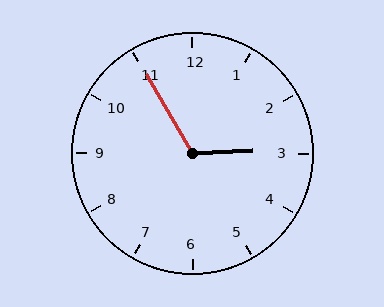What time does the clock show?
2:55.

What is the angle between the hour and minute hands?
Approximately 118 degrees.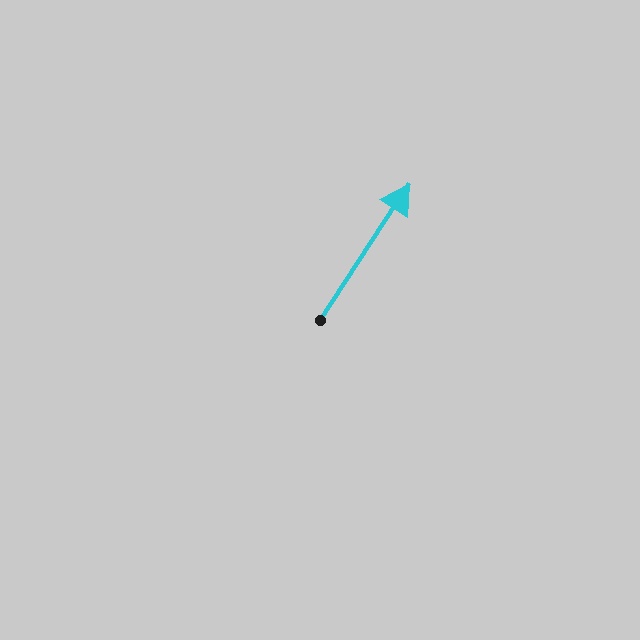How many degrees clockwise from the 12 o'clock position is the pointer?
Approximately 33 degrees.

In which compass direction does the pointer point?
Northeast.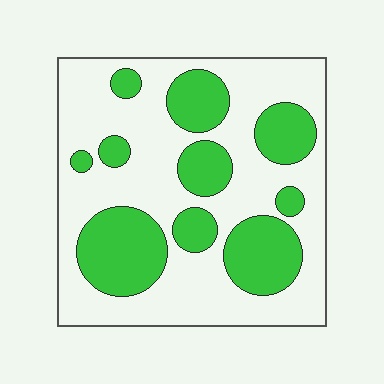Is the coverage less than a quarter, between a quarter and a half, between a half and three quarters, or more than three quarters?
Between a quarter and a half.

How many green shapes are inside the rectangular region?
10.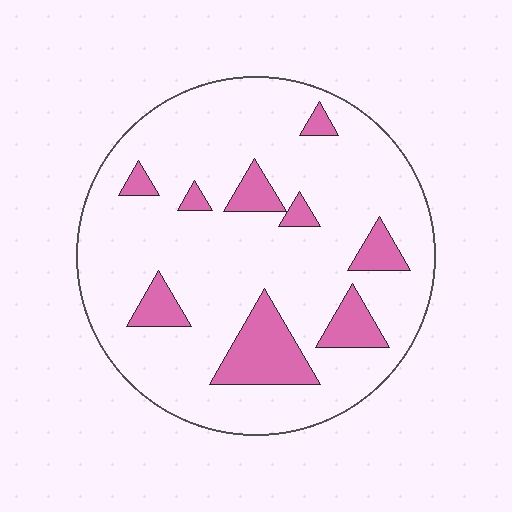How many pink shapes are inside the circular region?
9.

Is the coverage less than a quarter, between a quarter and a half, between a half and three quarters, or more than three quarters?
Less than a quarter.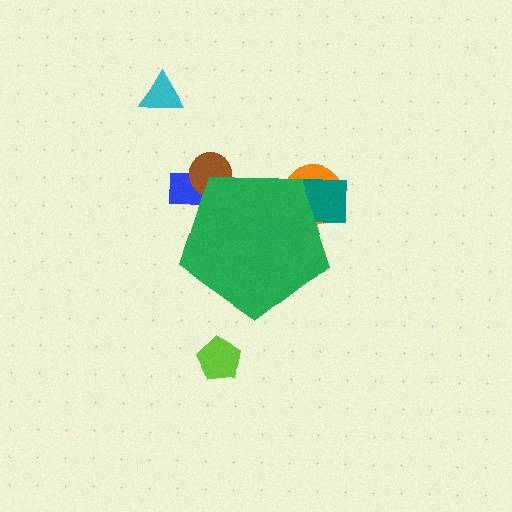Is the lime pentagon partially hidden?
No, the lime pentagon is fully visible.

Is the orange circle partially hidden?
Yes, the orange circle is partially hidden behind the green pentagon.